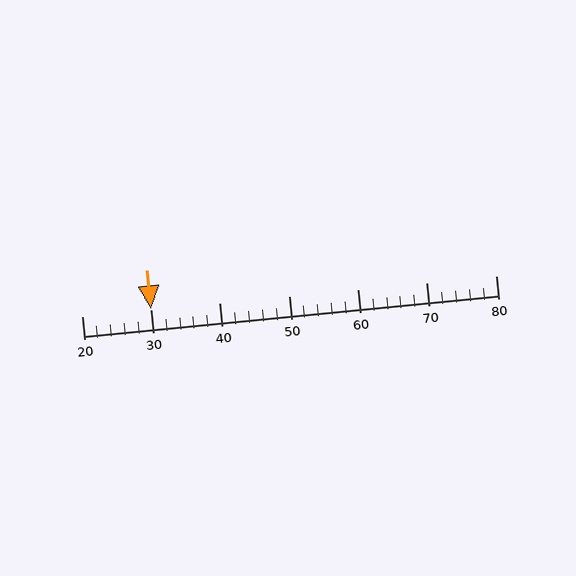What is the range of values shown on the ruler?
The ruler shows values from 20 to 80.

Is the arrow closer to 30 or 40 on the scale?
The arrow is closer to 30.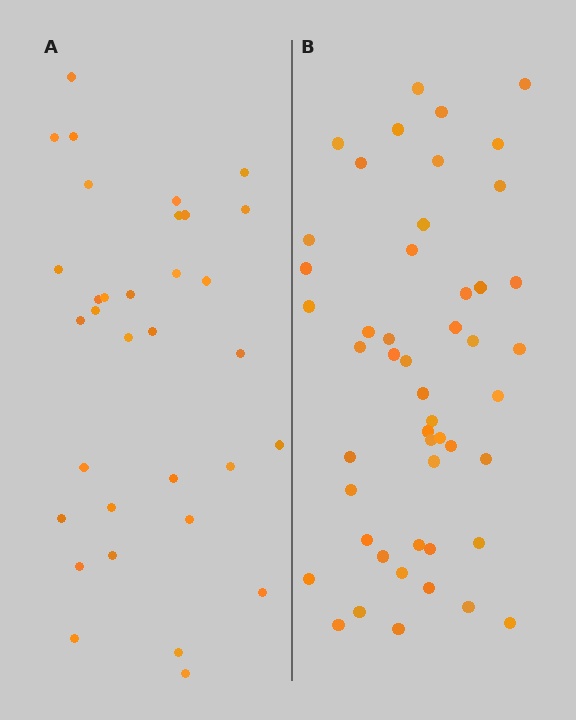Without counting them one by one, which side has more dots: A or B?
Region B (the right region) has more dots.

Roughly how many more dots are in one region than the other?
Region B has approximately 15 more dots than region A.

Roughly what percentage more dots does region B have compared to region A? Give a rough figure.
About 50% more.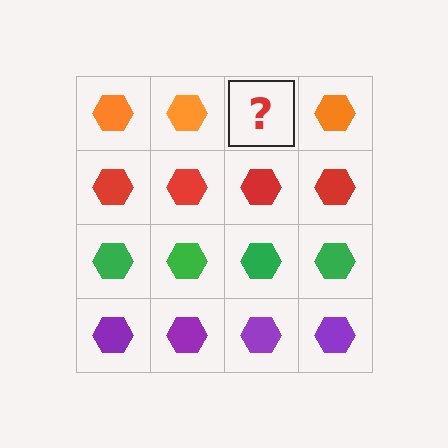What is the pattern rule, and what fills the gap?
The rule is that each row has a consistent color. The gap should be filled with an orange hexagon.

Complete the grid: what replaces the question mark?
The question mark should be replaced with an orange hexagon.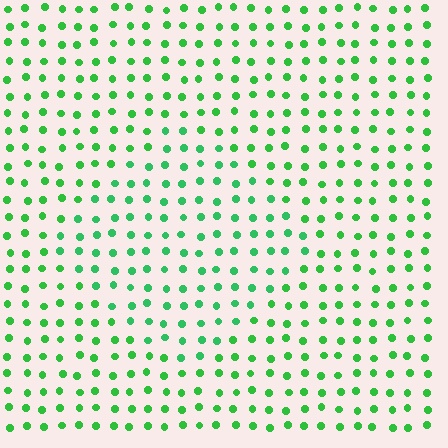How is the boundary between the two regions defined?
The boundary is defined purely by a slight shift in hue (about 15 degrees). Spacing, size, and orientation are identical on both sides.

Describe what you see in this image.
The image is filled with small green elements in a uniform arrangement. A diamond-shaped region is visible where the elements are tinted to a slightly different hue, forming a subtle color boundary.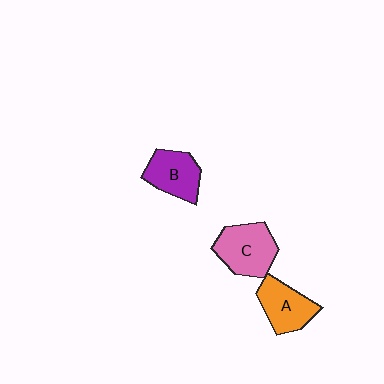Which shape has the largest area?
Shape C (pink).